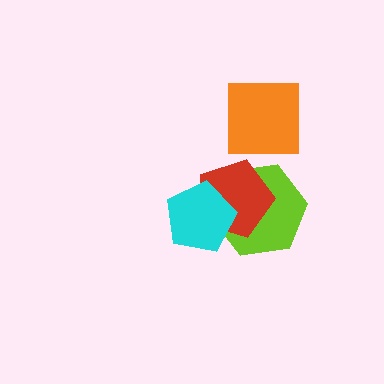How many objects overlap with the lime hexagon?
2 objects overlap with the lime hexagon.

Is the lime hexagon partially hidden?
Yes, it is partially covered by another shape.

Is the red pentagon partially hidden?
Yes, it is partially covered by another shape.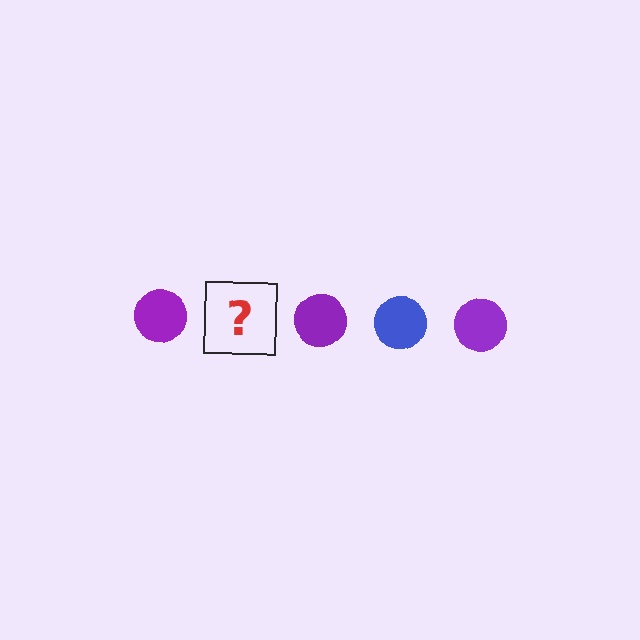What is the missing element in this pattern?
The missing element is a blue circle.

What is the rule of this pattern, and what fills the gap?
The rule is that the pattern cycles through purple, blue circles. The gap should be filled with a blue circle.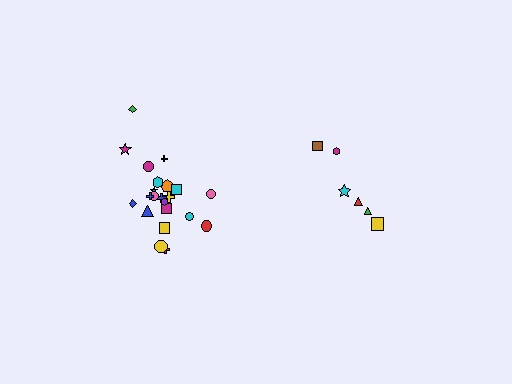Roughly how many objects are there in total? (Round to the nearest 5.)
Roughly 30 objects in total.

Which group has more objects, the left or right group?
The left group.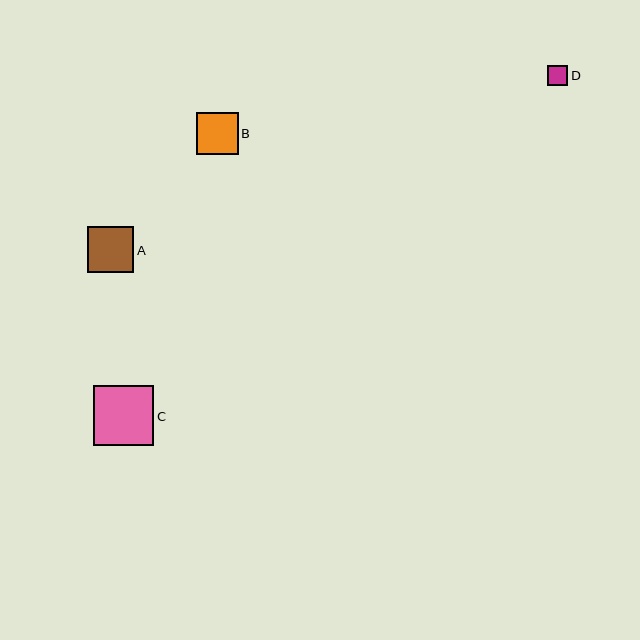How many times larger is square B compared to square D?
Square B is approximately 2.1 times the size of square D.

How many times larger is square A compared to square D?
Square A is approximately 2.3 times the size of square D.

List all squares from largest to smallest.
From largest to smallest: C, A, B, D.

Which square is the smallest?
Square D is the smallest with a size of approximately 20 pixels.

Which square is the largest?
Square C is the largest with a size of approximately 60 pixels.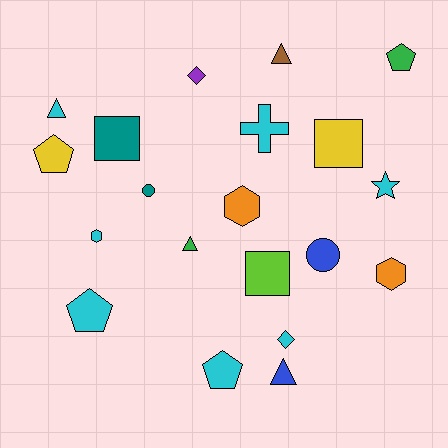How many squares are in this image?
There are 3 squares.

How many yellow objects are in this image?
There are 2 yellow objects.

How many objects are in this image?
There are 20 objects.